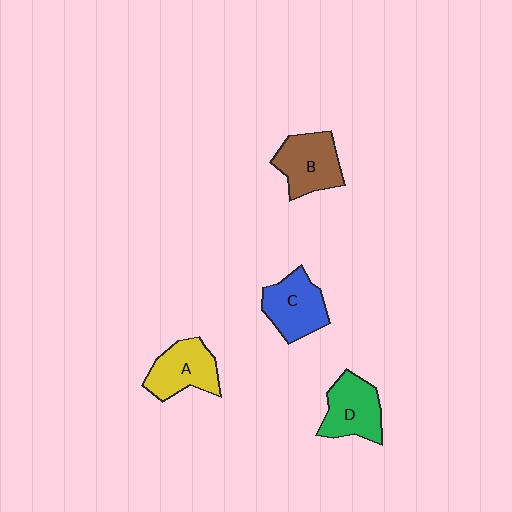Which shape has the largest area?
Shape B (brown).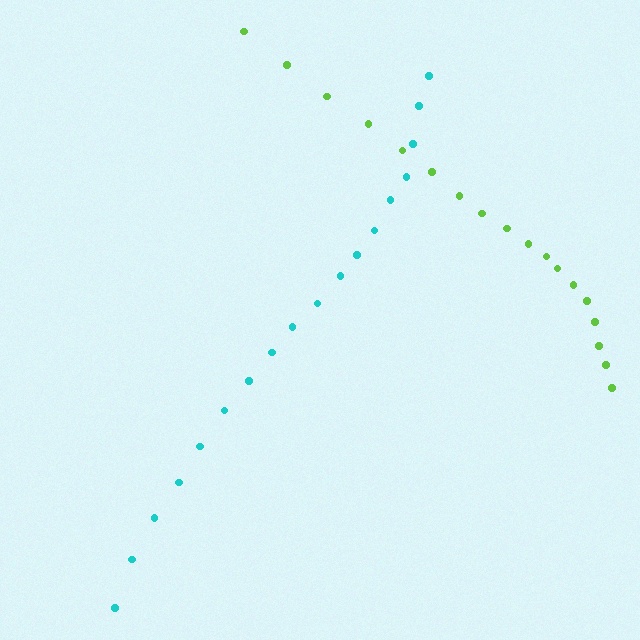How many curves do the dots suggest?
There are 2 distinct paths.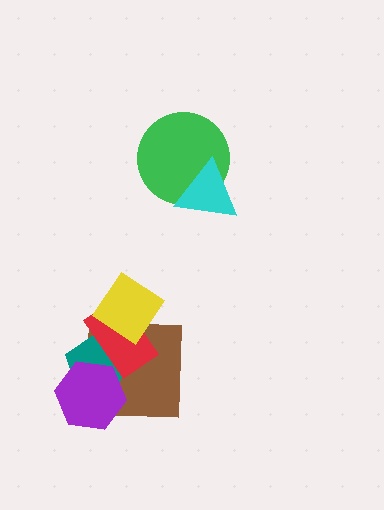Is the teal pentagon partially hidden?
Yes, it is partially covered by another shape.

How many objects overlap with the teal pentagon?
3 objects overlap with the teal pentagon.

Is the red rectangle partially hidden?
Yes, it is partially covered by another shape.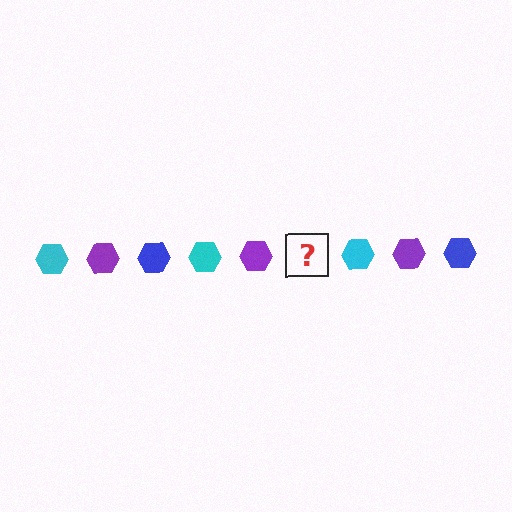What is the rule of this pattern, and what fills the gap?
The rule is that the pattern cycles through cyan, purple, blue hexagons. The gap should be filled with a blue hexagon.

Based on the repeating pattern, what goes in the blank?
The blank should be a blue hexagon.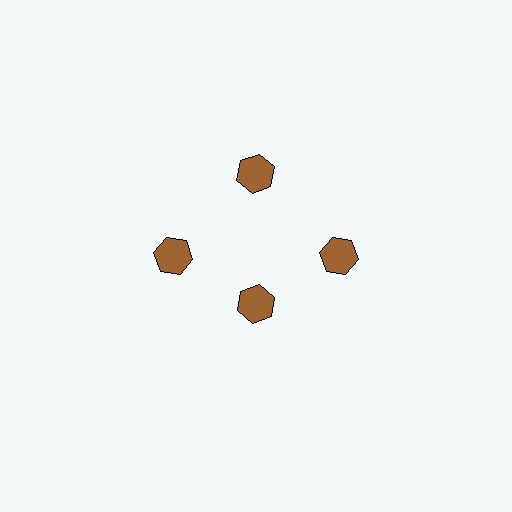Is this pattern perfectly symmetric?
No. The 4 brown hexagons are arranged in a ring, but one element near the 6 o'clock position is pulled inward toward the center, breaking the 4-fold rotational symmetry.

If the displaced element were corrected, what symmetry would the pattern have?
It would have 4-fold rotational symmetry — the pattern would map onto itself every 90 degrees.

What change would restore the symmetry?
The symmetry would be restored by moving it outward, back onto the ring so that all 4 hexagons sit at equal angles and equal distance from the center.